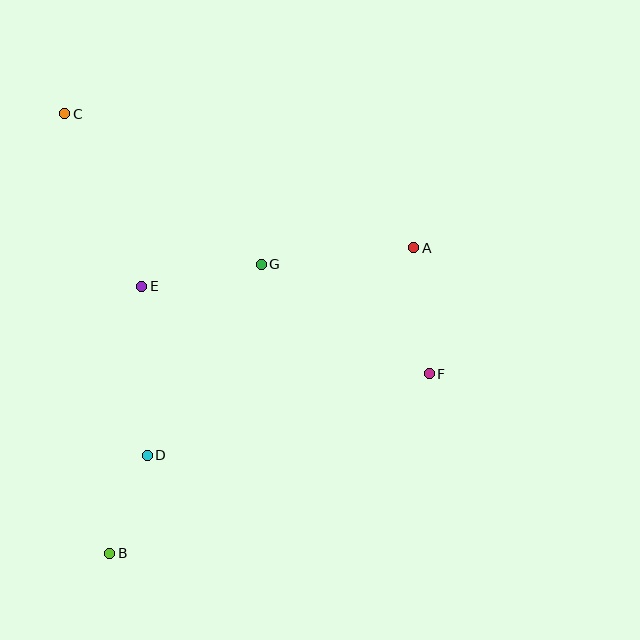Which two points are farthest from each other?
Points C and F are farthest from each other.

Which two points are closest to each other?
Points B and D are closest to each other.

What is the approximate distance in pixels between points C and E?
The distance between C and E is approximately 189 pixels.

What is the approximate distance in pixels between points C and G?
The distance between C and G is approximately 247 pixels.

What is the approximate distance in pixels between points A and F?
The distance between A and F is approximately 127 pixels.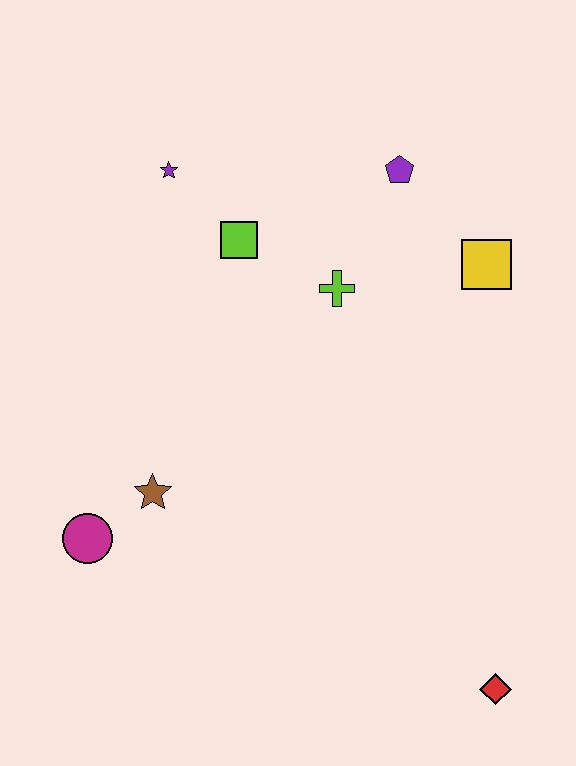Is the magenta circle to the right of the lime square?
No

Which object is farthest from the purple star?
The red diamond is farthest from the purple star.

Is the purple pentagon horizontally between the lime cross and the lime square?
No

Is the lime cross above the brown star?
Yes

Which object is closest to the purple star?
The lime square is closest to the purple star.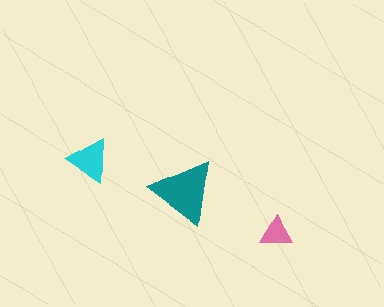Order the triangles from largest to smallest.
the teal one, the cyan one, the pink one.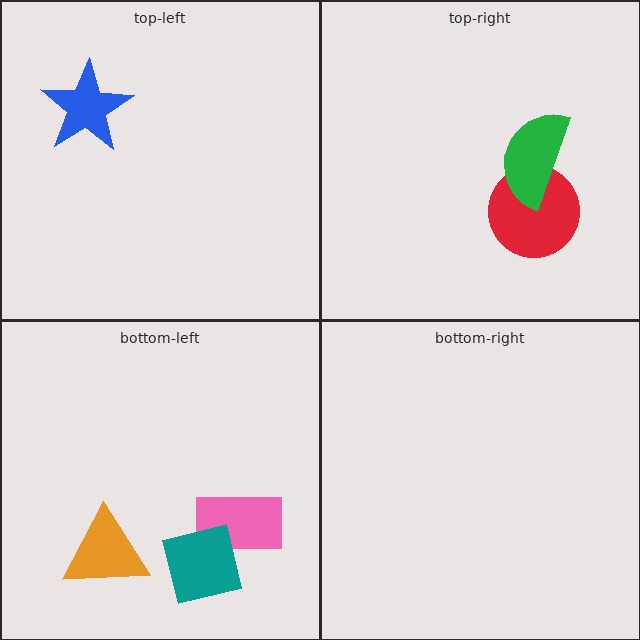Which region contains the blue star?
The top-left region.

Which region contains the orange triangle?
The bottom-left region.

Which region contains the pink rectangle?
The bottom-left region.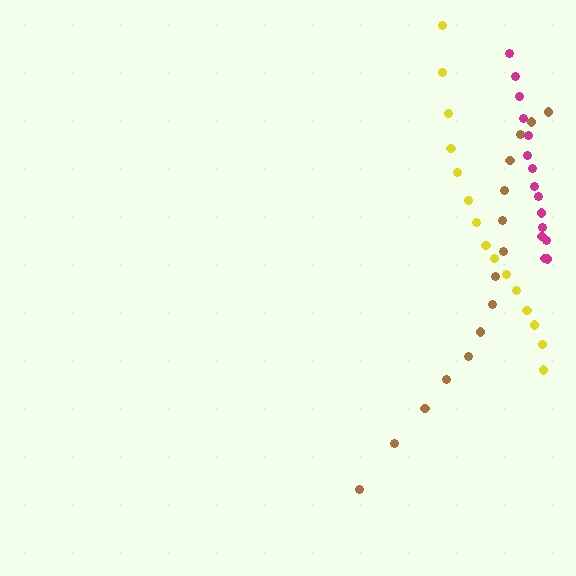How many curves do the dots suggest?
There are 3 distinct paths.